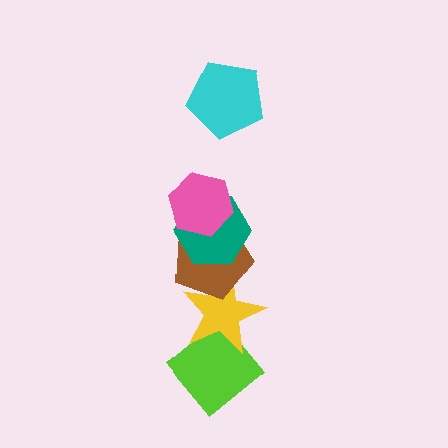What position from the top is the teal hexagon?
The teal hexagon is 3rd from the top.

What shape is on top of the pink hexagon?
The cyan pentagon is on top of the pink hexagon.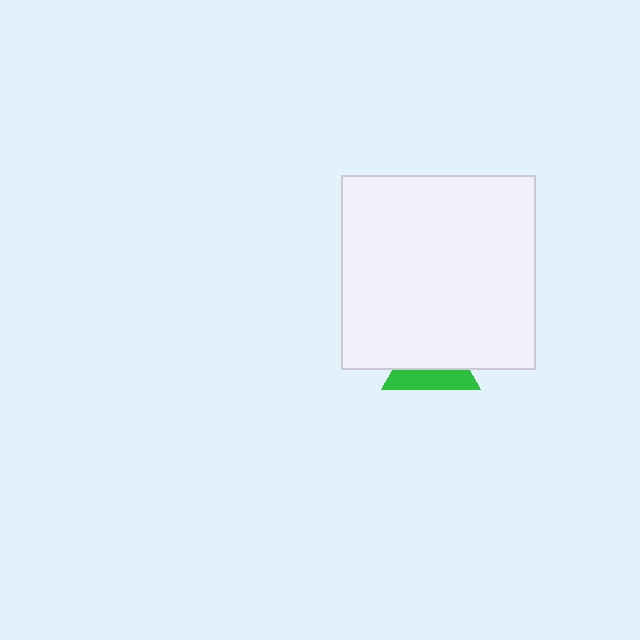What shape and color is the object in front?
The object in front is a white square.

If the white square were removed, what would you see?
You would see the complete green triangle.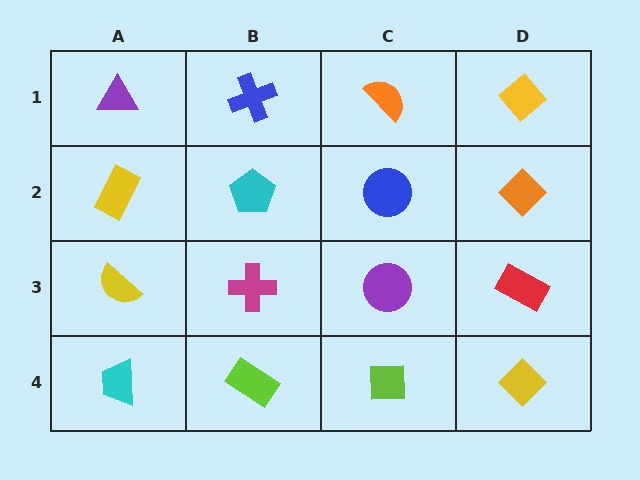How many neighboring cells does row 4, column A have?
2.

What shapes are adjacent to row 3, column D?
An orange diamond (row 2, column D), a yellow diamond (row 4, column D), a purple circle (row 3, column C).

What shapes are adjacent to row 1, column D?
An orange diamond (row 2, column D), an orange semicircle (row 1, column C).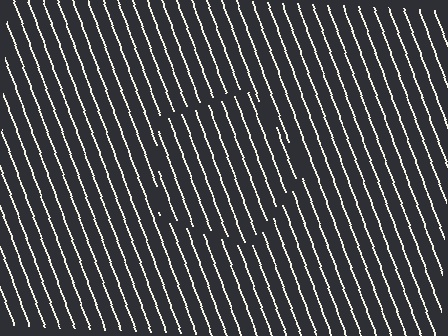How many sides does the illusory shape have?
5 sides — the line-ends trace a pentagon.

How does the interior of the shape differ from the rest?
The interior of the shape contains the same grating, shifted by half a period — the contour is defined by the phase discontinuity where line-ends from the inner and outer gratings abut.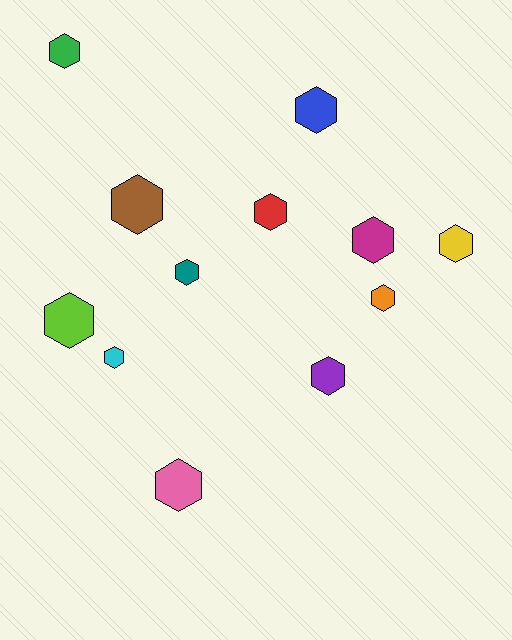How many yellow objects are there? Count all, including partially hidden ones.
There is 1 yellow object.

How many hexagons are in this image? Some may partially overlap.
There are 12 hexagons.